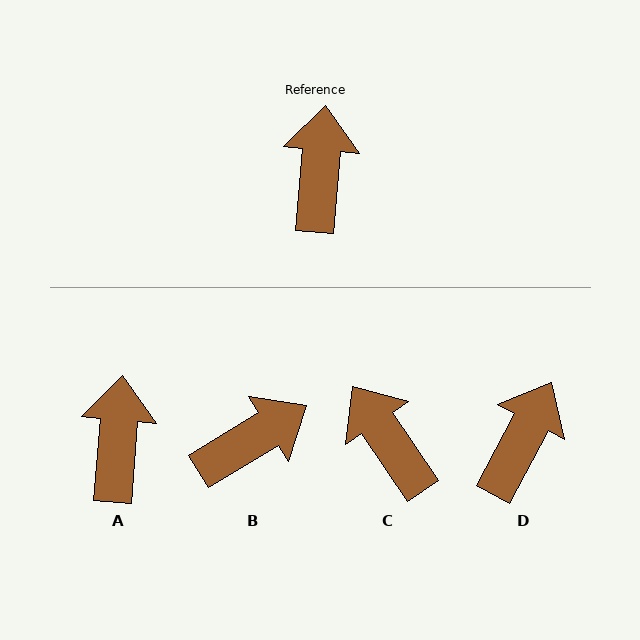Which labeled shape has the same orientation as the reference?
A.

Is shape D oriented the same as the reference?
No, it is off by about 23 degrees.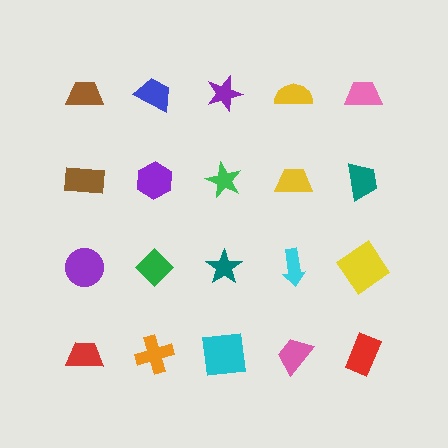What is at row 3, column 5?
A yellow diamond.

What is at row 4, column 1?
A red trapezoid.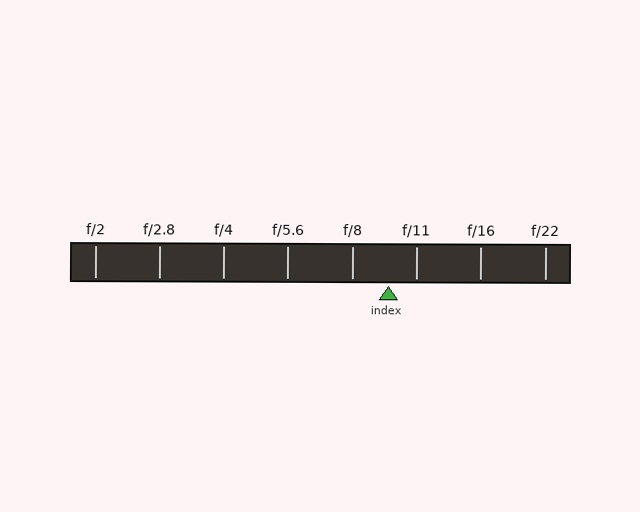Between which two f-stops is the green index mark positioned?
The index mark is between f/8 and f/11.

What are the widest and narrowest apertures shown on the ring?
The widest aperture shown is f/2 and the narrowest is f/22.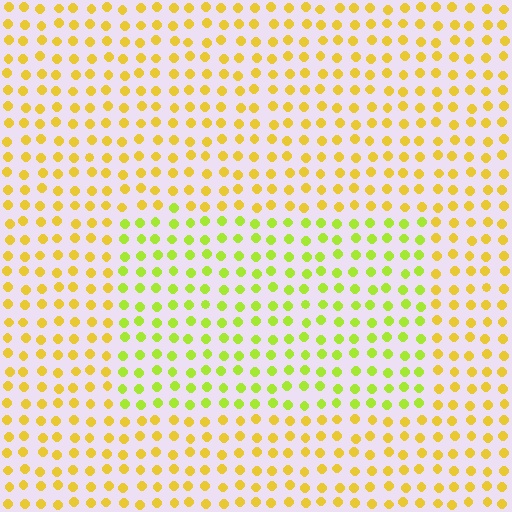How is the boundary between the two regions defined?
The boundary is defined purely by a slight shift in hue (about 34 degrees). Spacing, size, and orientation are identical on both sides.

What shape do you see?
I see a rectangle.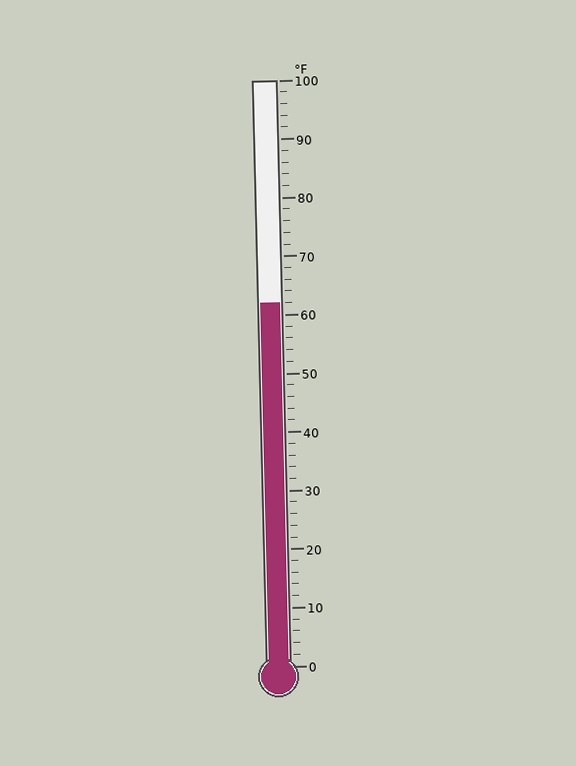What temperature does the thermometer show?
The thermometer shows approximately 62°F.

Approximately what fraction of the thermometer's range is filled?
The thermometer is filled to approximately 60% of its range.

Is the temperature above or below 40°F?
The temperature is above 40°F.